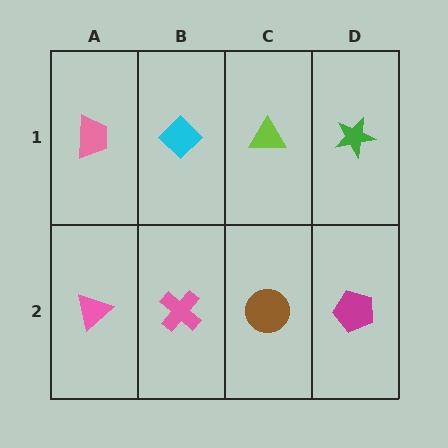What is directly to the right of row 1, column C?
A green star.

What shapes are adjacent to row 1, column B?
A pink cross (row 2, column B), a pink trapezoid (row 1, column A), a lime triangle (row 1, column C).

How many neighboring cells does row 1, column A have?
2.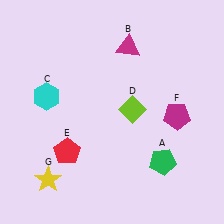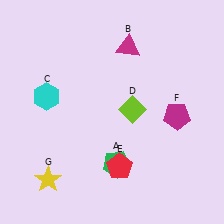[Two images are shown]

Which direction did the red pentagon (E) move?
The red pentagon (E) moved right.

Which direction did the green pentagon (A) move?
The green pentagon (A) moved left.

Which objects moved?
The objects that moved are: the green pentagon (A), the red pentagon (E).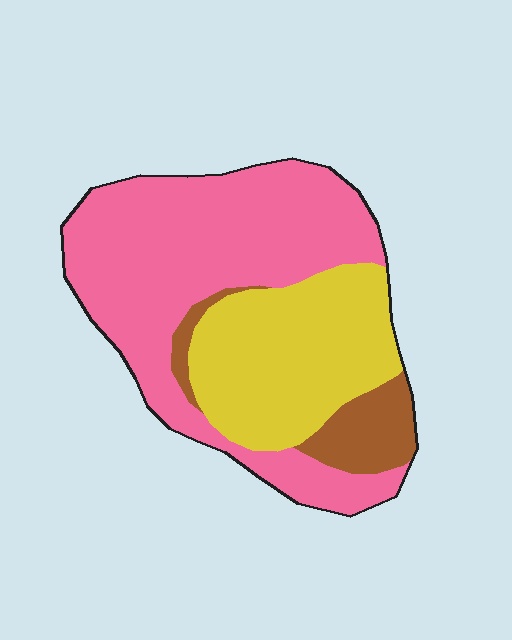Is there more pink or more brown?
Pink.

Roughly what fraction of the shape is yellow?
Yellow covers roughly 35% of the shape.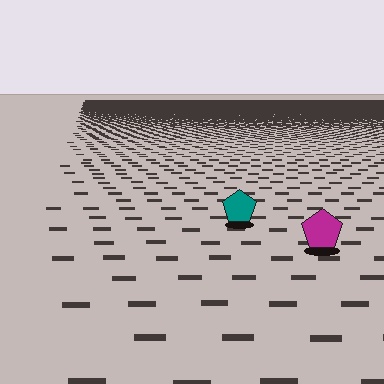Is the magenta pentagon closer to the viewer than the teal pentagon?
Yes. The magenta pentagon is closer — you can tell from the texture gradient: the ground texture is coarser near it.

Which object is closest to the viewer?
The magenta pentagon is closest. The texture marks near it are larger and more spread out.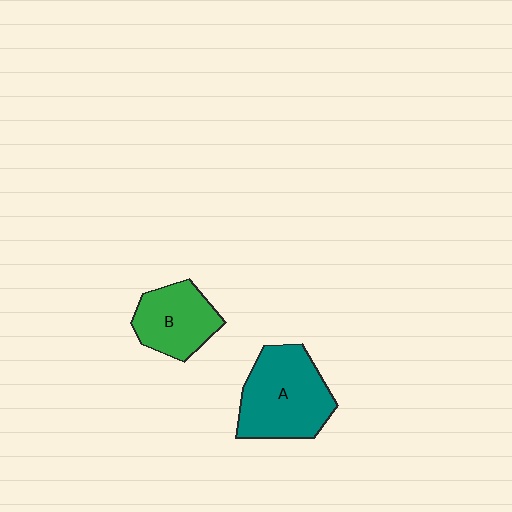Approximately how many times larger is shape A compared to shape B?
Approximately 1.4 times.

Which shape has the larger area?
Shape A (teal).